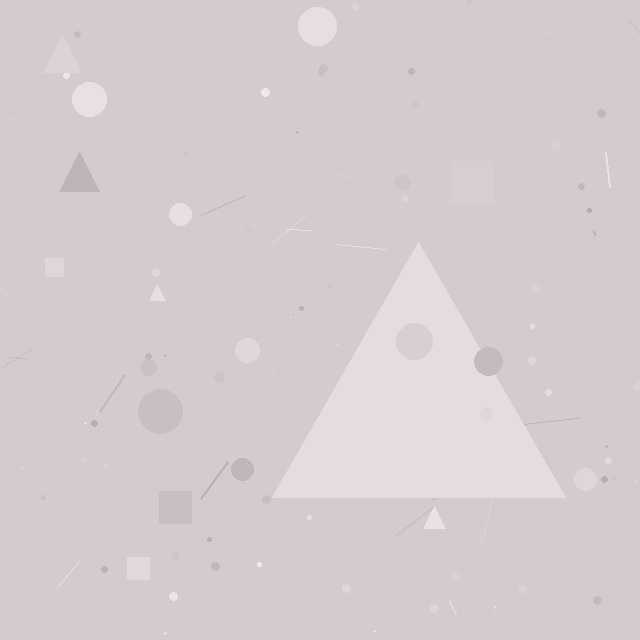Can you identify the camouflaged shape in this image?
The camouflaged shape is a triangle.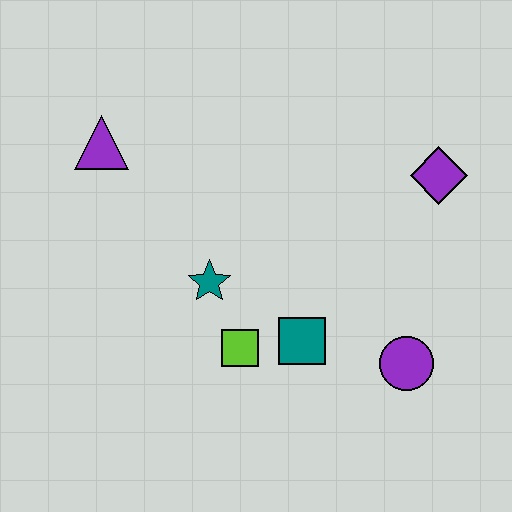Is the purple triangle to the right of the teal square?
No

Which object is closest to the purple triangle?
The teal star is closest to the purple triangle.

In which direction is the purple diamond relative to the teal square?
The purple diamond is above the teal square.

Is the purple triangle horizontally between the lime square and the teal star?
No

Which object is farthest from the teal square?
The purple triangle is farthest from the teal square.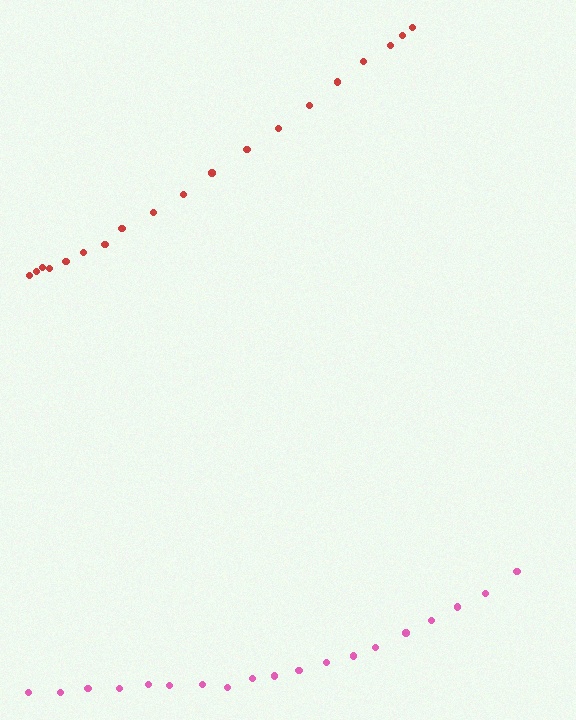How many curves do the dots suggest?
There are 2 distinct paths.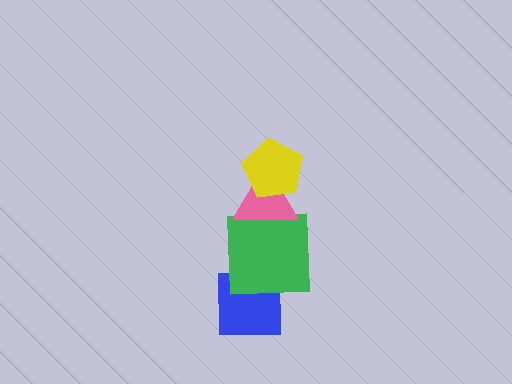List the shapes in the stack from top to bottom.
From top to bottom: the yellow pentagon, the pink triangle, the green square, the blue square.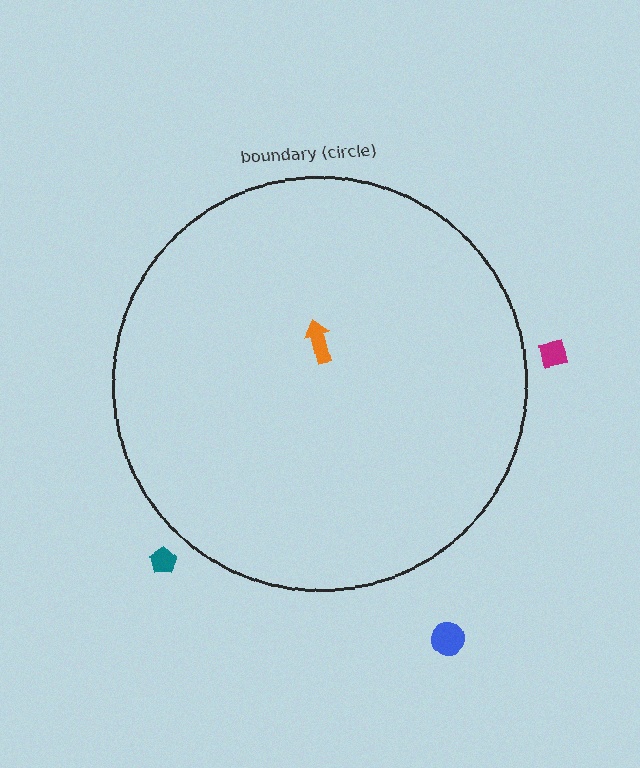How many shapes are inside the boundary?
1 inside, 3 outside.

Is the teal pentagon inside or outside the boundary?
Outside.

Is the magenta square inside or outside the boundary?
Outside.